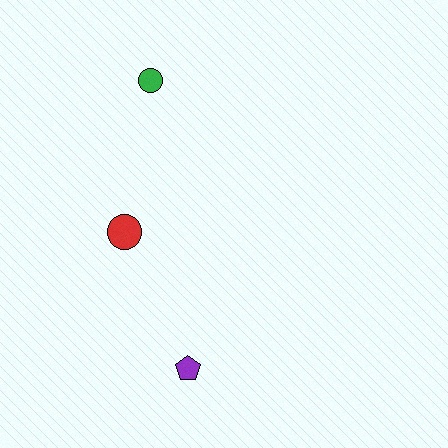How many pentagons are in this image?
There is 1 pentagon.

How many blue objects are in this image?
There are no blue objects.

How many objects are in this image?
There are 3 objects.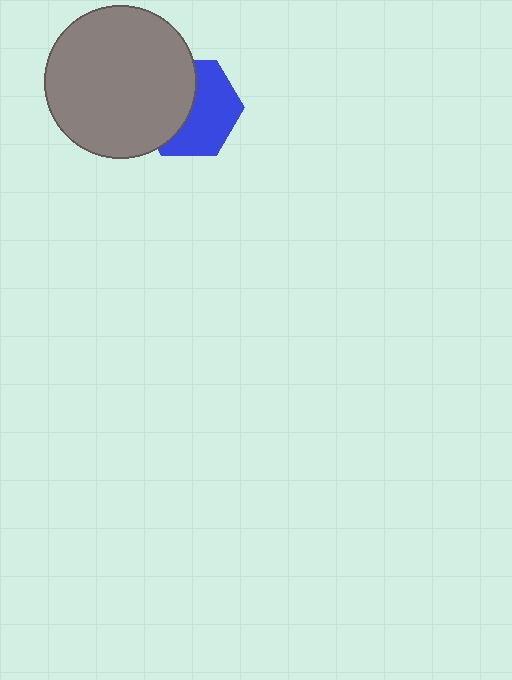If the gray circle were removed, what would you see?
You would see the complete blue hexagon.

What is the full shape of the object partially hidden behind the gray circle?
The partially hidden object is a blue hexagon.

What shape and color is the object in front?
The object in front is a gray circle.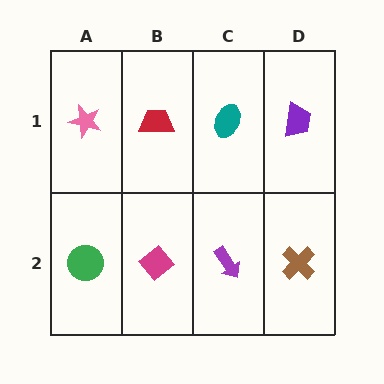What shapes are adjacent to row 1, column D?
A brown cross (row 2, column D), a teal ellipse (row 1, column C).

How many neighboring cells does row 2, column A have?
2.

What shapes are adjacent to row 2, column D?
A purple trapezoid (row 1, column D), a purple arrow (row 2, column C).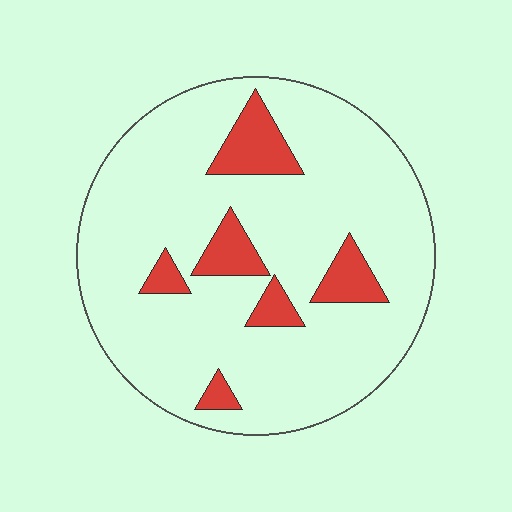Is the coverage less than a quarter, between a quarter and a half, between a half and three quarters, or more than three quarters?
Less than a quarter.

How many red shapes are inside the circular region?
6.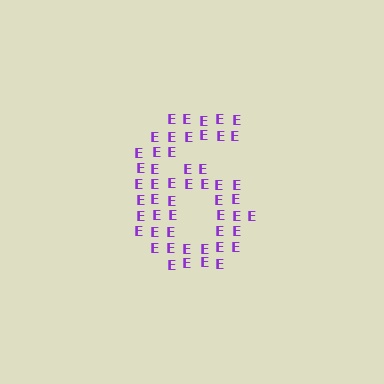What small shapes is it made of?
It is made of small letter E's.